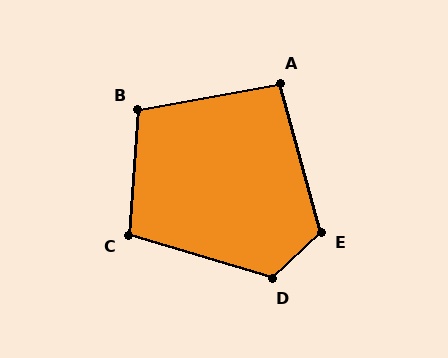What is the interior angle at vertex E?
Approximately 118 degrees (obtuse).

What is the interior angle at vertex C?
Approximately 103 degrees (obtuse).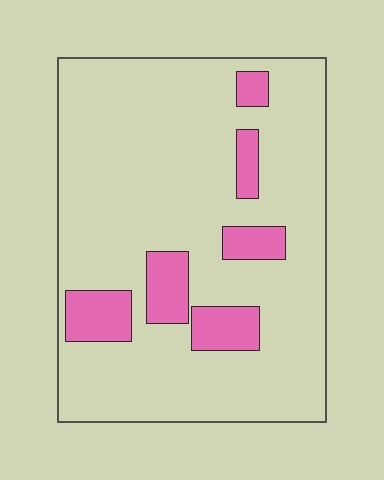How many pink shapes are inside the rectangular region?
6.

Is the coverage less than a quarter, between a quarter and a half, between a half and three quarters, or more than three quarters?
Less than a quarter.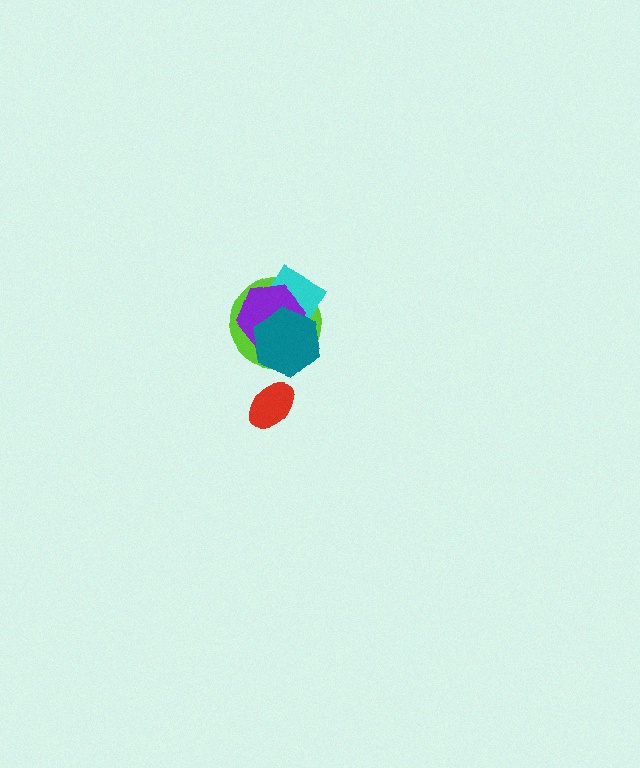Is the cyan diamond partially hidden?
Yes, it is partially covered by another shape.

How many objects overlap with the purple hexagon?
3 objects overlap with the purple hexagon.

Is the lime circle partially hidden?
Yes, it is partially covered by another shape.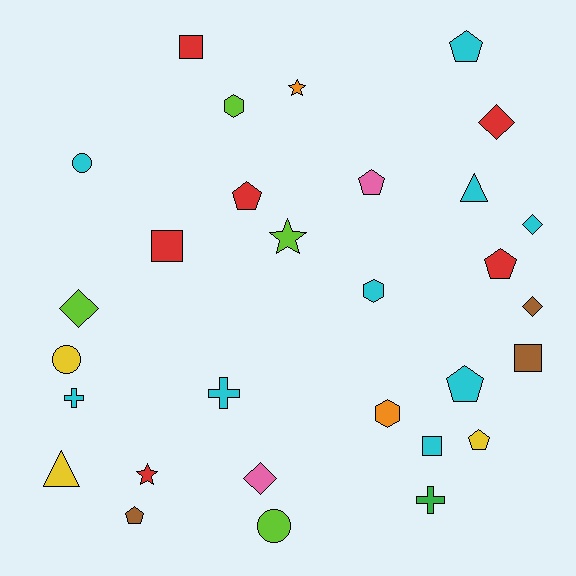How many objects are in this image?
There are 30 objects.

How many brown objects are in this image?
There are 3 brown objects.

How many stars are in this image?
There are 3 stars.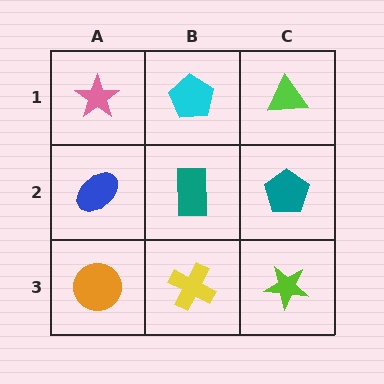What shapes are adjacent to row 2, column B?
A cyan pentagon (row 1, column B), a yellow cross (row 3, column B), a blue ellipse (row 2, column A), a teal pentagon (row 2, column C).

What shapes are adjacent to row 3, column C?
A teal pentagon (row 2, column C), a yellow cross (row 3, column B).